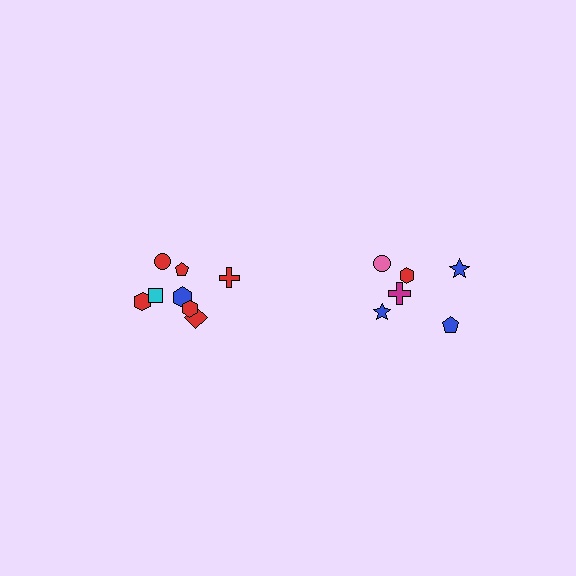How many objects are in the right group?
There are 6 objects.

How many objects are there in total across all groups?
There are 14 objects.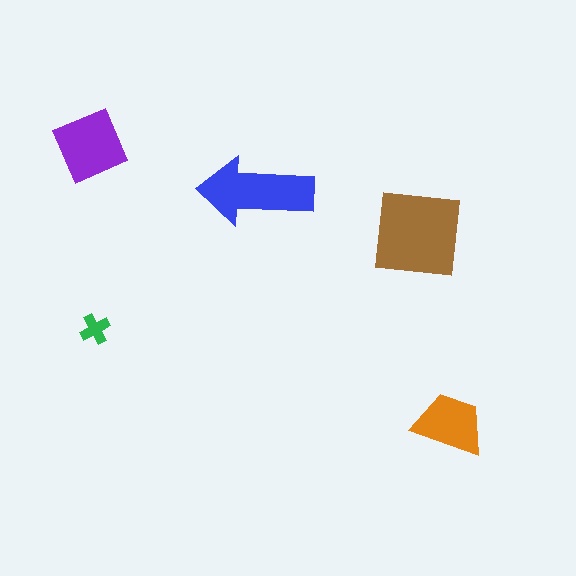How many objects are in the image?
There are 5 objects in the image.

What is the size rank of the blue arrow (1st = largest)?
2nd.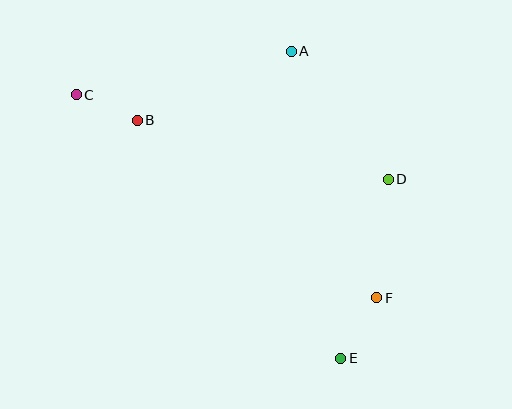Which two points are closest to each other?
Points B and C are closest to each other.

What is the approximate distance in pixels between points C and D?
The distance between C and D is approximately 323 pixels.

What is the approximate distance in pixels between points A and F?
The distance between A and F is approximately 261 pixels.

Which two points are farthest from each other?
Points C and E are farthest from each other.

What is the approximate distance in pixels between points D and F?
The distance between D and F is approximately 119 pixels.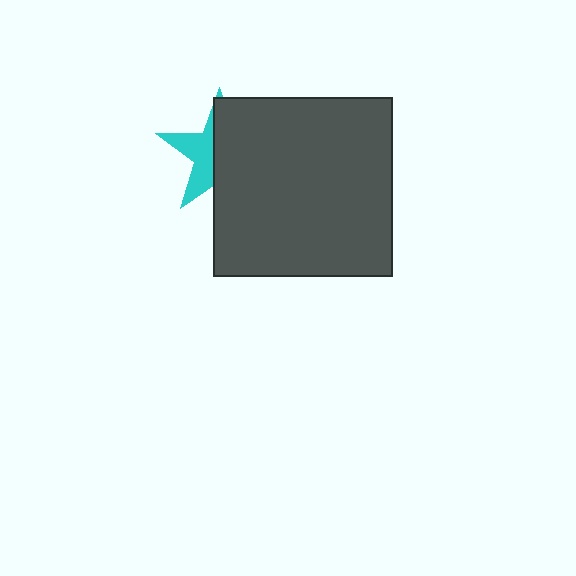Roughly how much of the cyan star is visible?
A small part of it is visible (roughly 40%).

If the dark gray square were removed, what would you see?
You would see the complete cyan star.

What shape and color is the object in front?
The object in front is a dark gray square.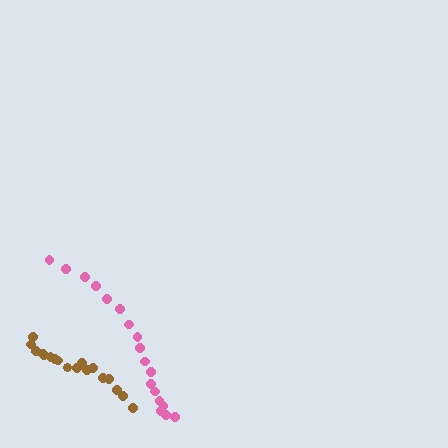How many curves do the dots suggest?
There are 2 distinct paths.